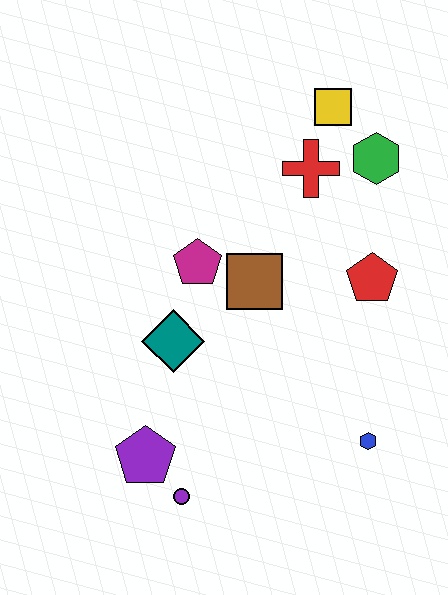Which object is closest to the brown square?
The magenta pentagon is closest to the brown square.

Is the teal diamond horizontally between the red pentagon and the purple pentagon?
Yes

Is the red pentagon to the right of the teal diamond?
Yes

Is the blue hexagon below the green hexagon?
Yes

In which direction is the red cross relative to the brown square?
The red cross is above the brown square.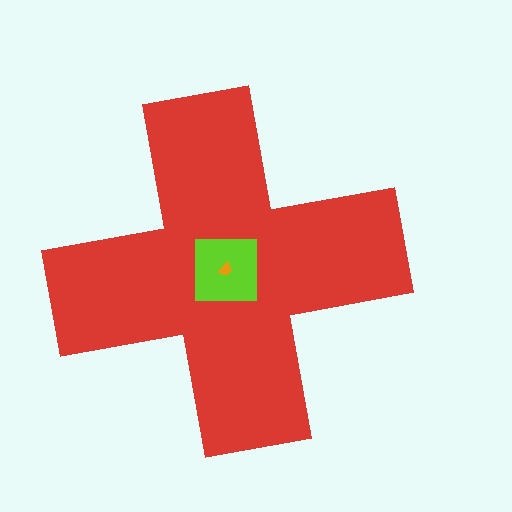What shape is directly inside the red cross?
The lime square.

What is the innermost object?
The orange trapezoid.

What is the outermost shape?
The red cross.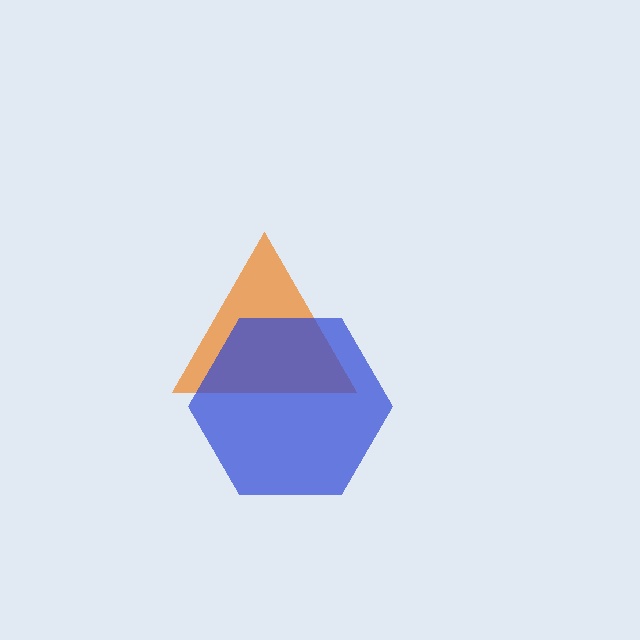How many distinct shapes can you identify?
There are 2 distinct shapes: an orange triangle, a blue hexagon.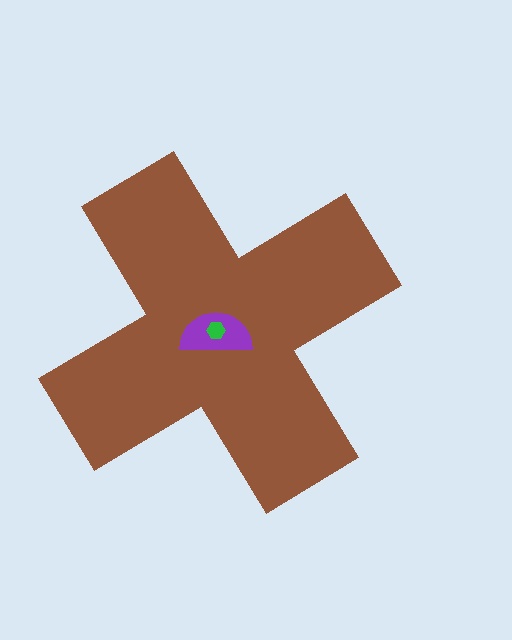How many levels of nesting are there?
3.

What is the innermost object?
The green hexagon.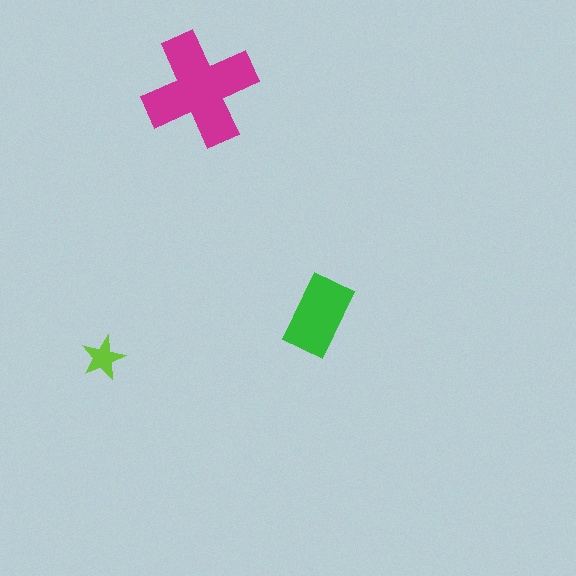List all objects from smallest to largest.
The lime star, the green rectangle, the magenta cross.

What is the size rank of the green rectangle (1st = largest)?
2nd.